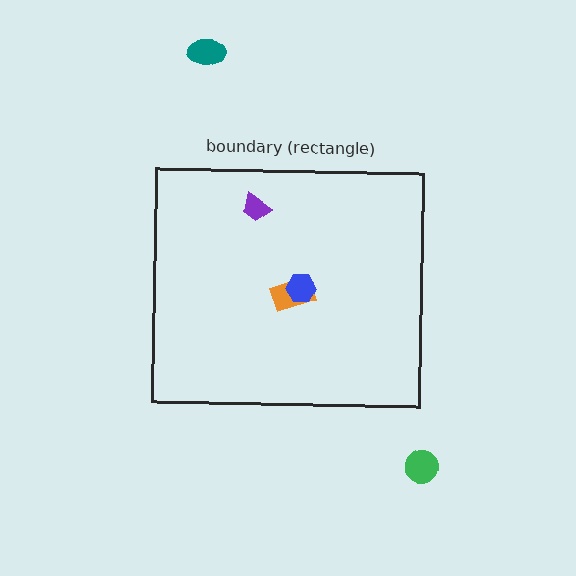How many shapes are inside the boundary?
3 inside, 2 outside.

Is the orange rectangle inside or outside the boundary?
Inside.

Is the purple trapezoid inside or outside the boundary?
Inside.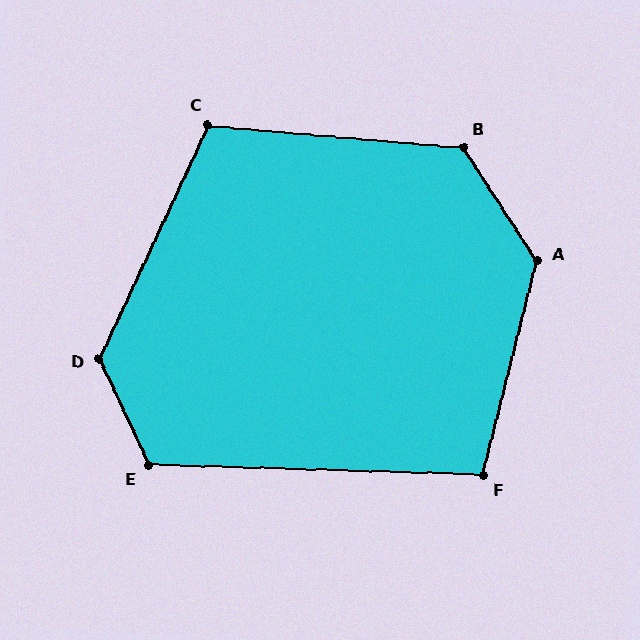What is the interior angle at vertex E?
Approximately 117 degrees (obtuse).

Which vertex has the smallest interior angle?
F, at approximately 103 degrees.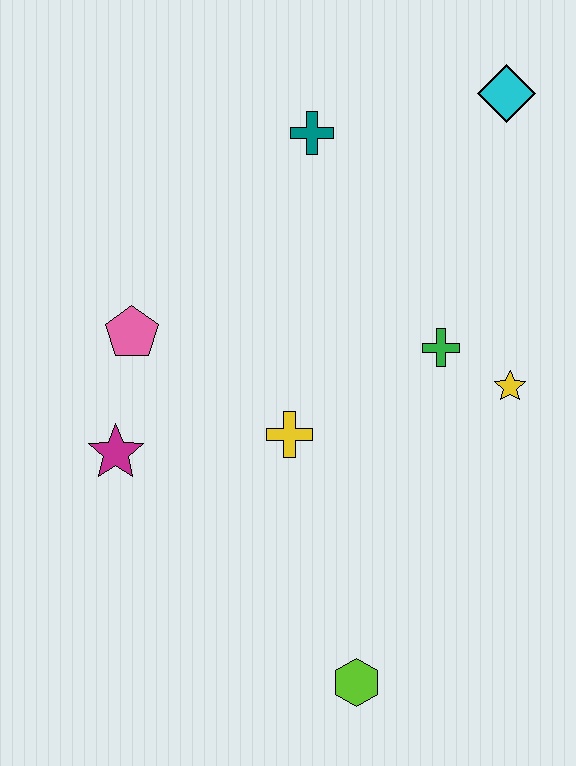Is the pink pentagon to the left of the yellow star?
Yes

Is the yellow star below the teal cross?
Yes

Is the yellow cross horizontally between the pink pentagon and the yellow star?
Yes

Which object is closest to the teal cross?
The cyan diamond is closest to the teal cross.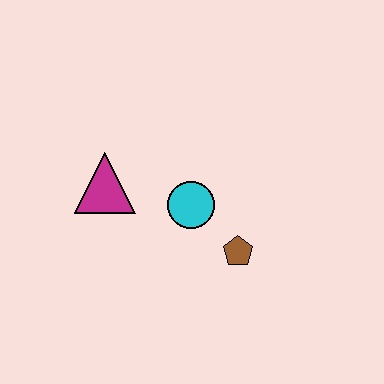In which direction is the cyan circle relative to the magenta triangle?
The cyan circle is to the right of the magenta triangle.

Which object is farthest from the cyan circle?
The magenta triangle is farthest from the cyan circle.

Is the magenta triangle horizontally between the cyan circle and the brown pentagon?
No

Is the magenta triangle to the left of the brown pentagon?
Yes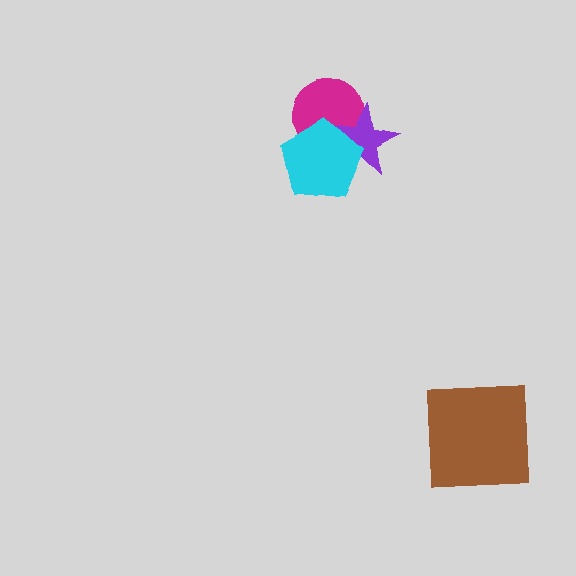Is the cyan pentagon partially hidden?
No, no other shape covers it.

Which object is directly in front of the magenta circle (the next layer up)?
The purple star is directly in front of the magenta circle.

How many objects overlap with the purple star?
2 objects overlap with the purple star.